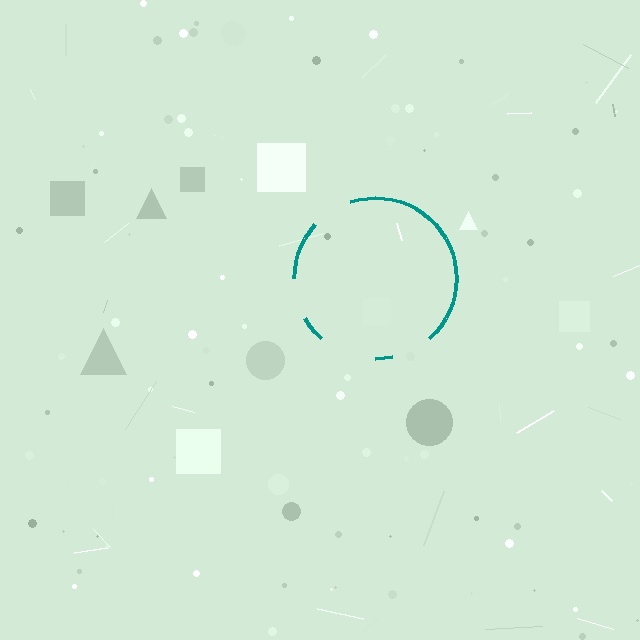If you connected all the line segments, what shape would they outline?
They would outline a circle.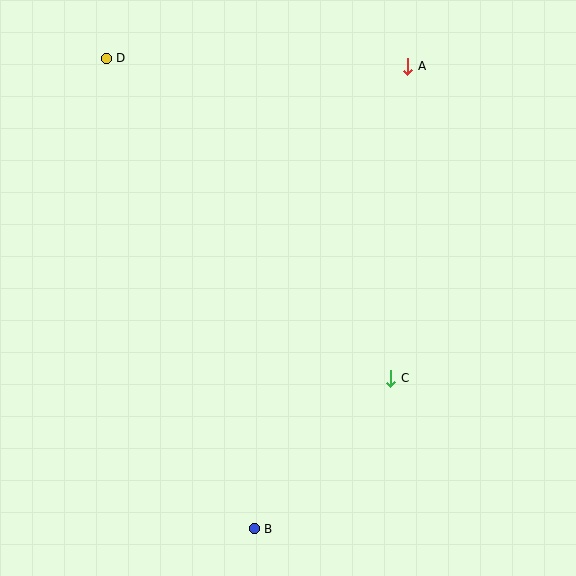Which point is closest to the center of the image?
Point C at (391, 378) is closest to the center.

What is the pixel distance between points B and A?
The distance between B and A is 487 pixels.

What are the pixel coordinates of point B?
Point B is at (254, 529).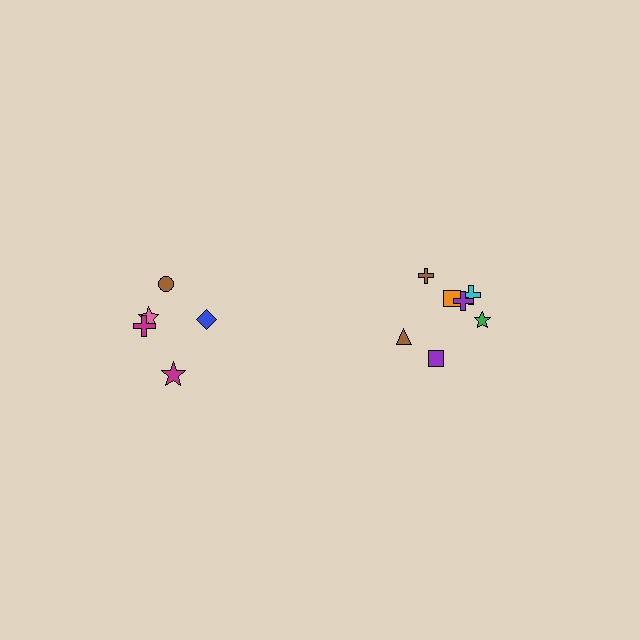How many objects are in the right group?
There are 7 objects.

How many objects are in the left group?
There are 5 objects.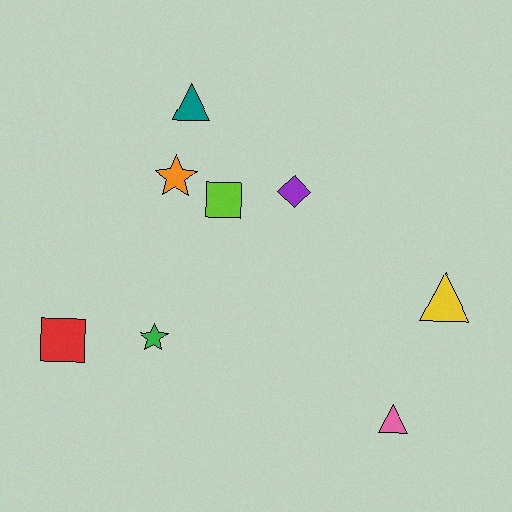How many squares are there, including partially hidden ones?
There are 2 squares.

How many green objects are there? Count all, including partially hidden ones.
There is 1 green object.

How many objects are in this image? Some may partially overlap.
There are 8 objects.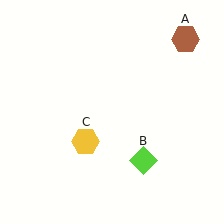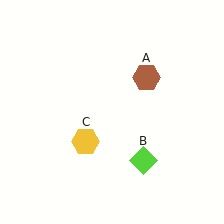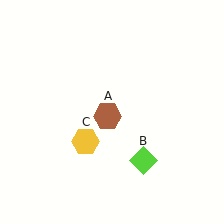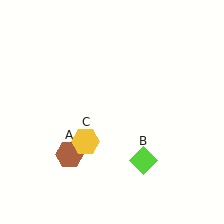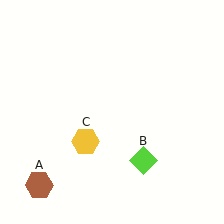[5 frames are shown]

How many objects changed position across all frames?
1 object changed position: brown hexagon (object A).